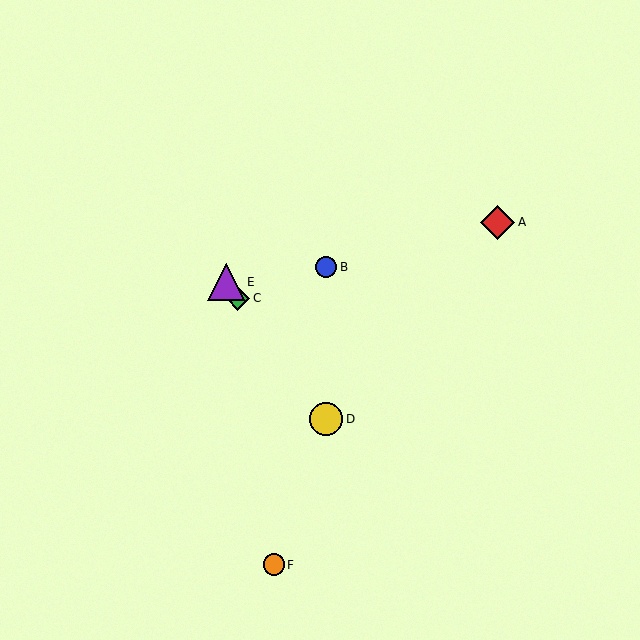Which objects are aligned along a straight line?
Objects C, D, E are aligned along a straight line.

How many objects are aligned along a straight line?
3 objects (C, D, E) are aligned along a straight line.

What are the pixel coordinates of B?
Object B is at (326, 267).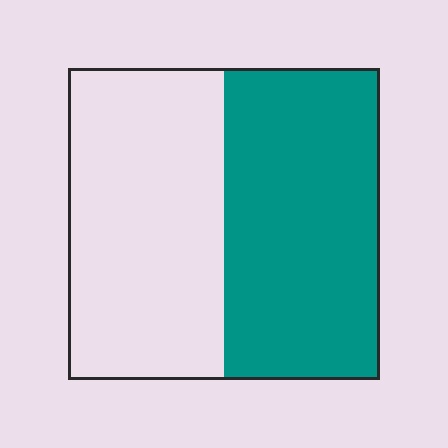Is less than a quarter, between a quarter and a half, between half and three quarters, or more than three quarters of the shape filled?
Between half and three quarters.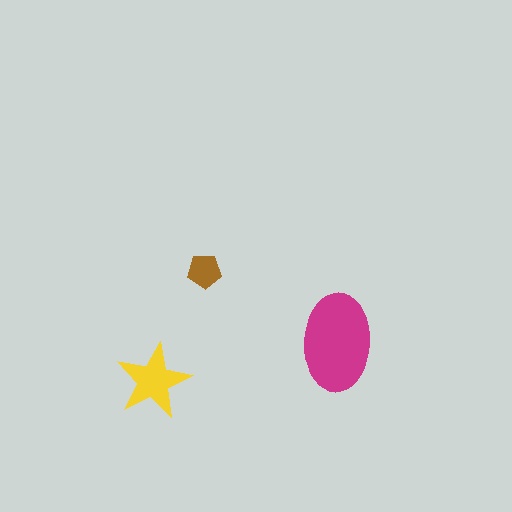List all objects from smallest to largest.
The brown pentagon, the yellow star, the magenta ellipse.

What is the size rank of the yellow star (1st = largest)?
2nd.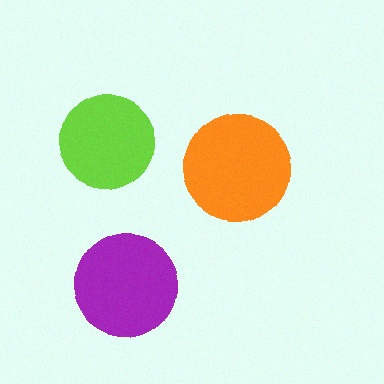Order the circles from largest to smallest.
the orange one, the purple one, the lime one.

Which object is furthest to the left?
The lime circle is leftmost.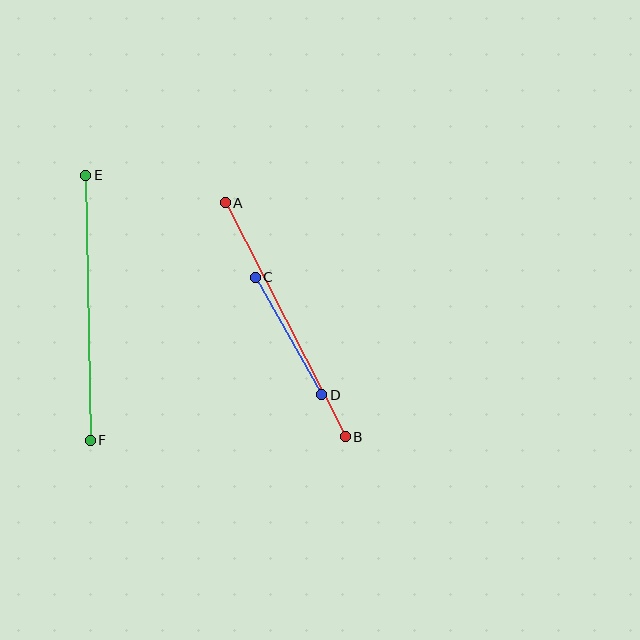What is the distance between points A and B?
The distance is approximately 263 pixels.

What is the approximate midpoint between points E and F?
The midpoint is at approximately (88, 308) pixels.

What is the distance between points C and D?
The distance is approximately 135 pixels.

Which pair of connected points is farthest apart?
Points E and F are farthest apart.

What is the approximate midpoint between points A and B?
The midpoint is at approximately (285, 320) pixels.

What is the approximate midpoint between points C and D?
The midpoint is at approximately (289, 336) pixels.